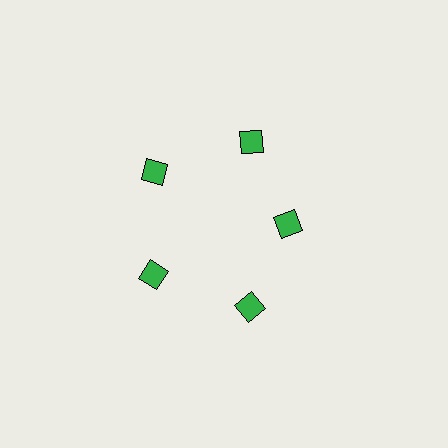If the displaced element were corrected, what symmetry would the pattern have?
It would have 5-fold rotational symmetry — the pattern would map onto itself every 72 degrees.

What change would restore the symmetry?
The symmetry would be restored by moving it outward, back onto the ring so that all 5 diamonds sit at equal angles and equal distance from the center.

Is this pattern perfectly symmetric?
No. The 5 green diamonds are arranged in a ring, but one element near the 3 o'clock position is pulled inward toward the center, breaking the 5-fold rotational symmetry.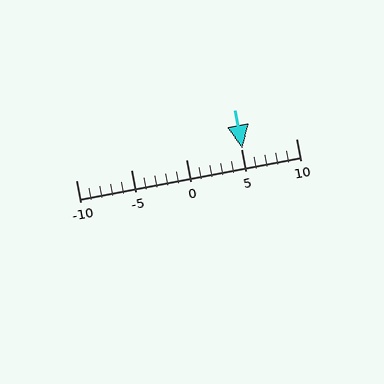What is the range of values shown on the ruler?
The ruler shows values from -10 to 10.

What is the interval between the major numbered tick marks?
The major tick marks are spaced 5 units apart.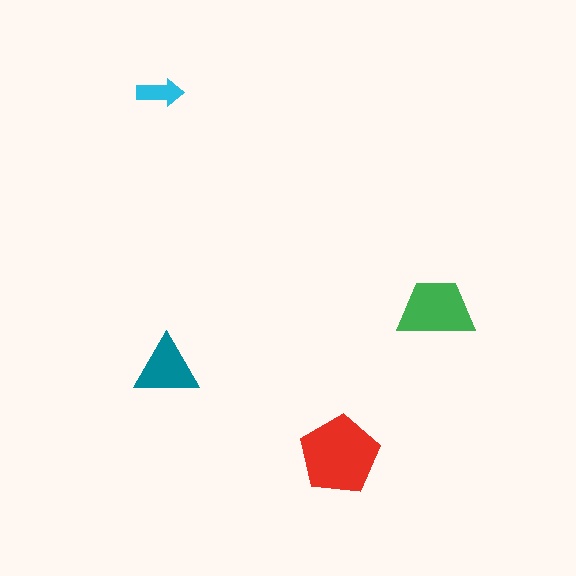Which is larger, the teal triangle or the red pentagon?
The red pentagon.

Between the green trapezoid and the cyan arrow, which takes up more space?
The green trapezoid.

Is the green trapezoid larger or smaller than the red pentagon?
Smaller.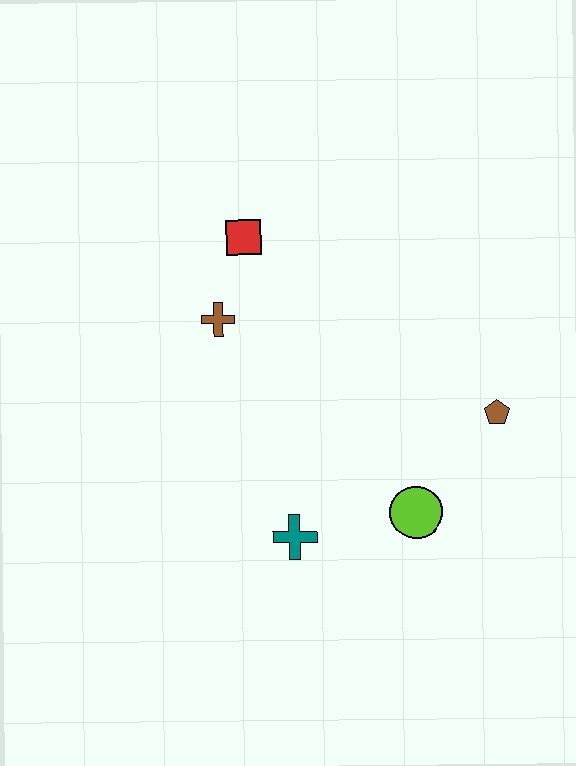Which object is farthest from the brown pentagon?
The red square is farthest from the brown pentagon.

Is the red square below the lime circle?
No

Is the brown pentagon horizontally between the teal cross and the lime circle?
No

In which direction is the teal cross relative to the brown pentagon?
The teal cross is to the left of the brown pentagon.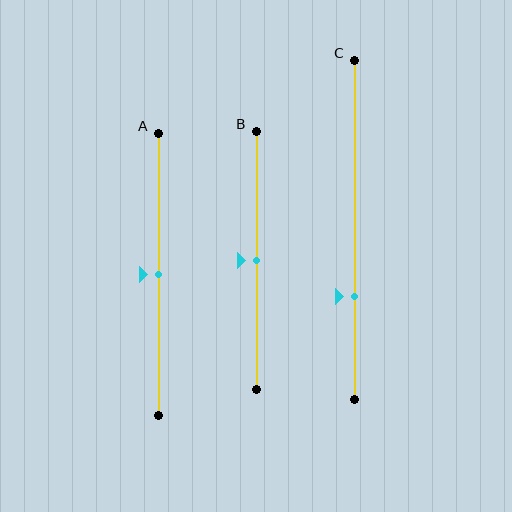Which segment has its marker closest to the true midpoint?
Segment A has its marker closest to the true midpoint.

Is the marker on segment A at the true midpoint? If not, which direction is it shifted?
Yes, the marker on segment A is at the true midpoint.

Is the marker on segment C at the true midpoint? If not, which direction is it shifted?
No, the marker on segment C is shifted downward by about 20% of the segment length.